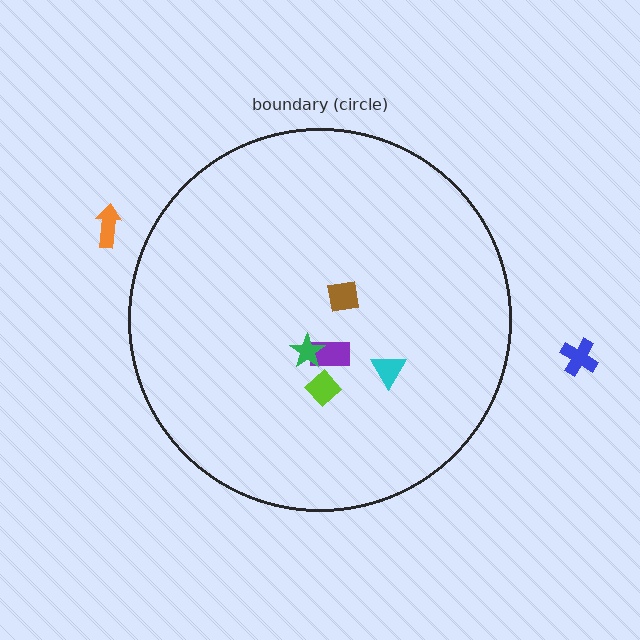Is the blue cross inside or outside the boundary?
Outside.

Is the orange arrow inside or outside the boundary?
Outside.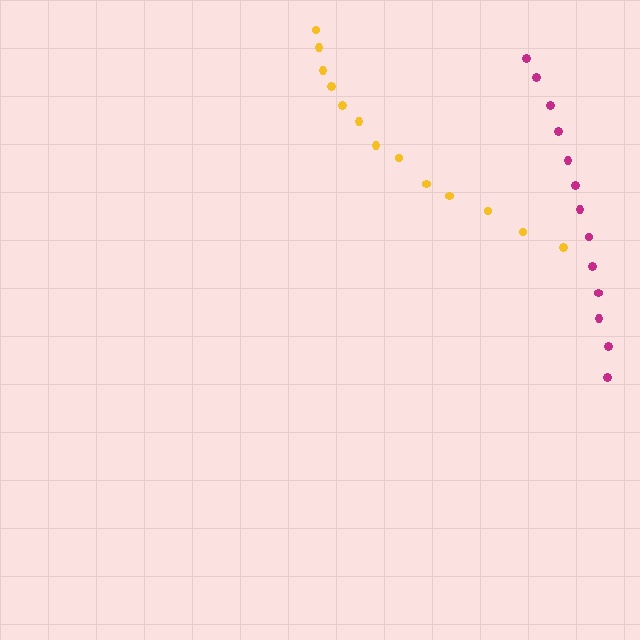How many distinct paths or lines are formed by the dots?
There are 2 distinct paths.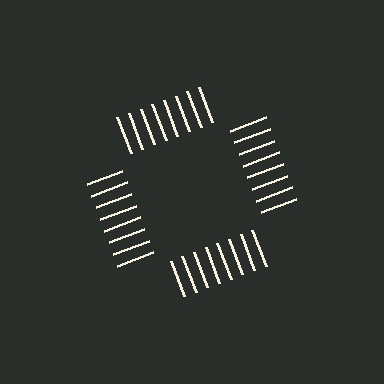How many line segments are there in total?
32 — 8 along each of the 4 edges.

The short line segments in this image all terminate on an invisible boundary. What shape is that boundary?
An illusory square — the line segments terminate on its edges but no continuous stroke is drawn.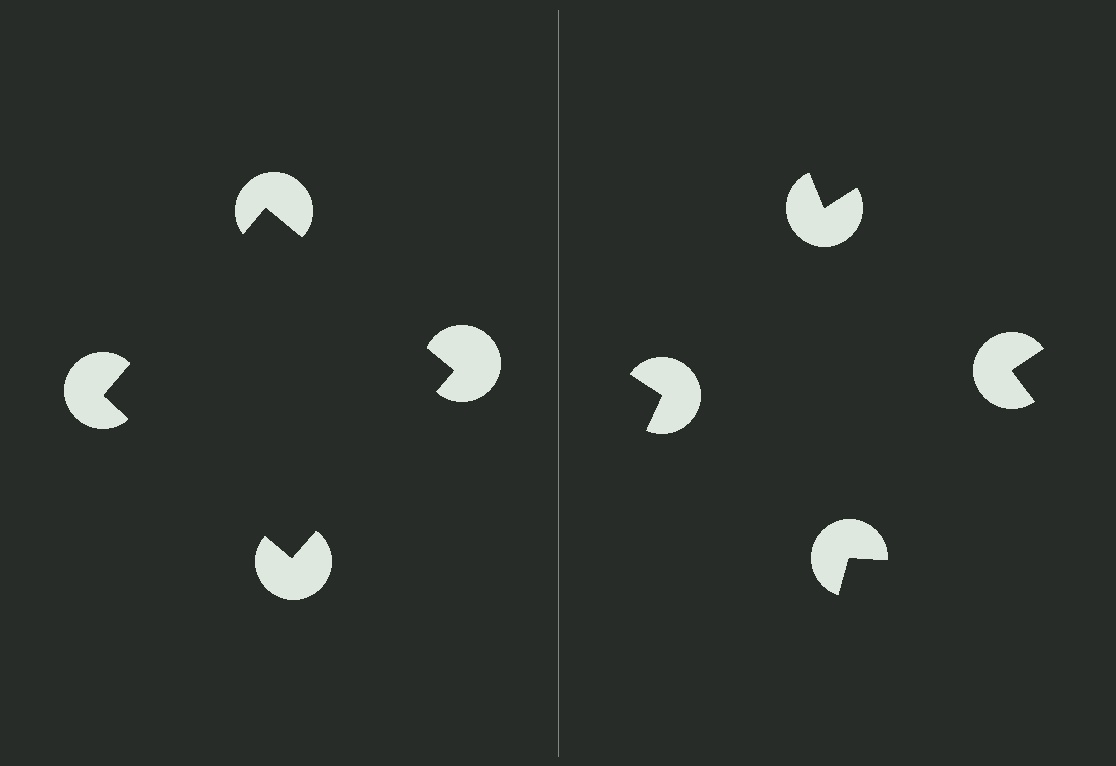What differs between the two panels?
The pac-man discs are positioned identically on both sides; only the wedge orientations differ. On the left they align to a square; on the right they are misaligned.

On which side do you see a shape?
An illusory square appears on the left side. On the right side the wedge cuts are rotated, so no coherent shape forms.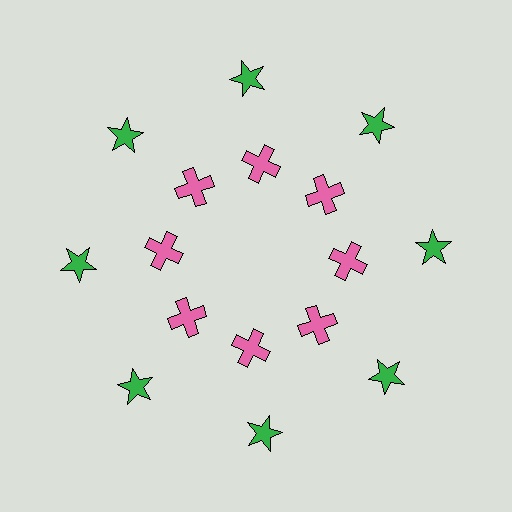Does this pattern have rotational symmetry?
Yes, this pattern has 8-fold rotational symmetry. It looks the same after rotating 45 degrees around the center.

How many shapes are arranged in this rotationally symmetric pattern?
There are 16 shapes, arranged in 8 groups of 2.